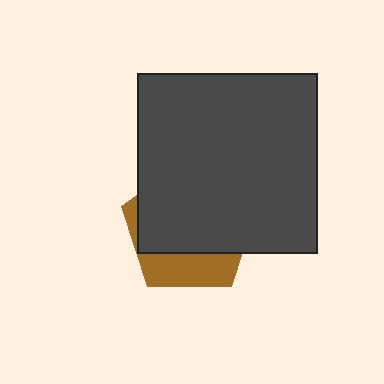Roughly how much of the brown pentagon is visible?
A small part of it is visible (roughly 30%).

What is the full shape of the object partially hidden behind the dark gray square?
The partially hidden object is a brown pentagon.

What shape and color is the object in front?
The object in front is a dark gray square.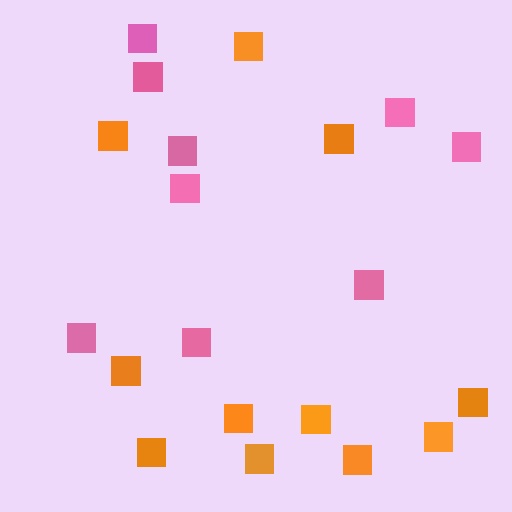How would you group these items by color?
There are 2 groups: one group of orange squares (11) and one group of pink squares (9).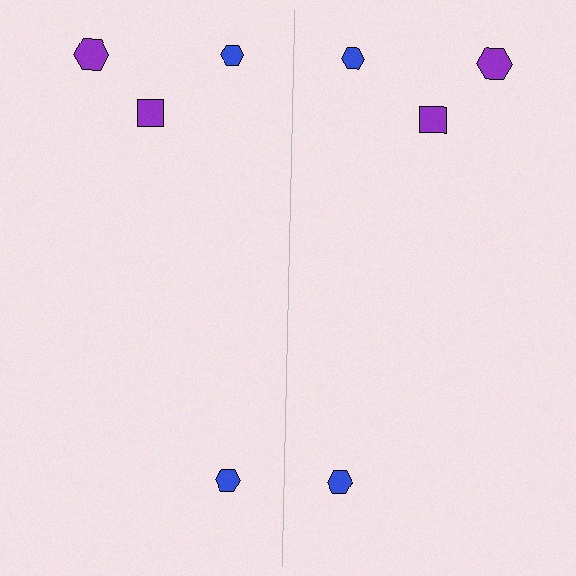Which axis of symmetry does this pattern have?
The pattern has a vertical axis of symmetry running through the center of the image.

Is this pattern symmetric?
Yes, this pattern has bilateral (reflection) symmetry.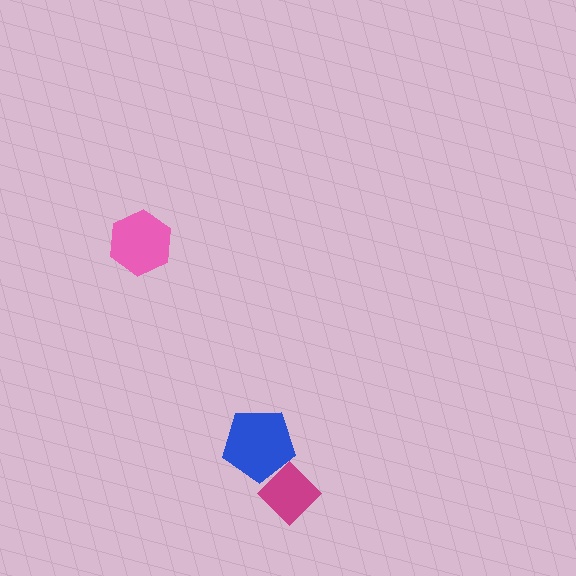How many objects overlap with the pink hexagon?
0 objects overlap with the pink hexagon.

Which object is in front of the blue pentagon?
The magenta diamond is in front of the blue pentagon.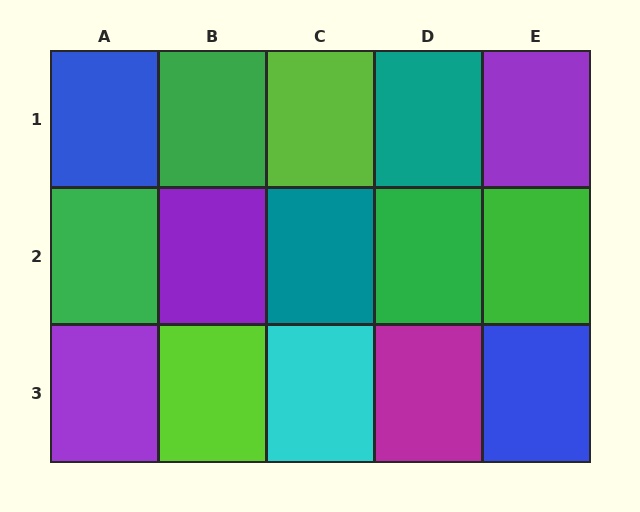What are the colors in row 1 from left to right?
Blue, green, lime, teal, purple.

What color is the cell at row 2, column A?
Green.